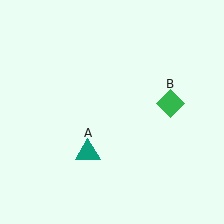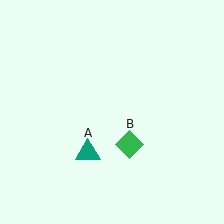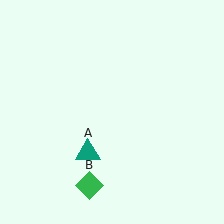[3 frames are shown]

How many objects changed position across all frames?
1 object changed position: green diamond (object B).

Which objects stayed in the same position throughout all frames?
Teal triangle (object A) remained stationary.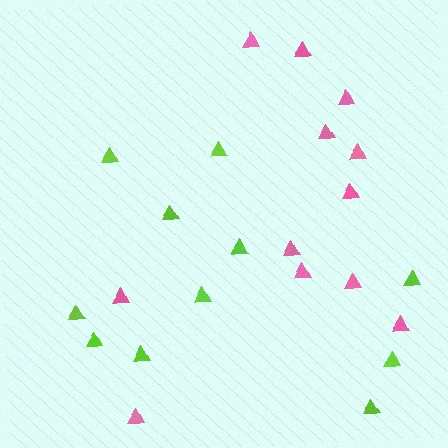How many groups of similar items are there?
There are 2 groups: one group of pink triangles (12) and one group of lime triangles (11).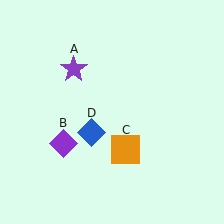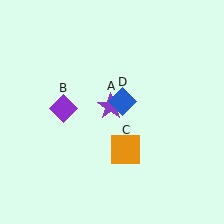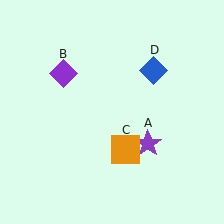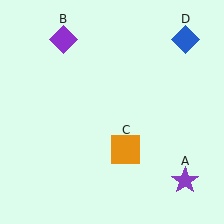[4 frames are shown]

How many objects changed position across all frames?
3 objects changed position: purple star (object A), purple diamond (object B), blue diamond (object D).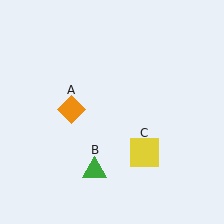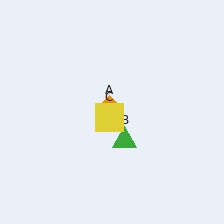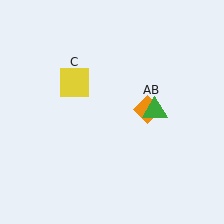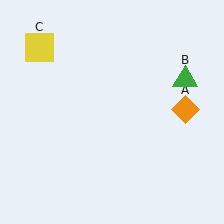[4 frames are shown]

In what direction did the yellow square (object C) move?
The yellow square (object C) moved up and to the left.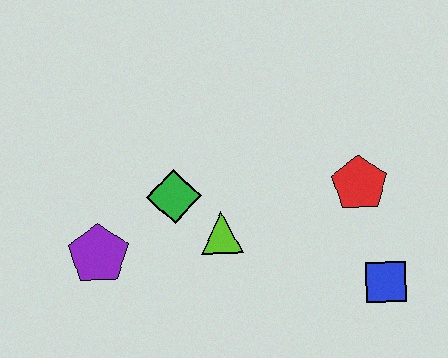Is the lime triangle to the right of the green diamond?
Yes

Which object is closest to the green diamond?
The lime triangle is closest to the green diamond.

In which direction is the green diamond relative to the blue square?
The green diamond is to the left of the blue square.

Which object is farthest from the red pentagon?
The purple pentagon is farthest from the red pentagon.